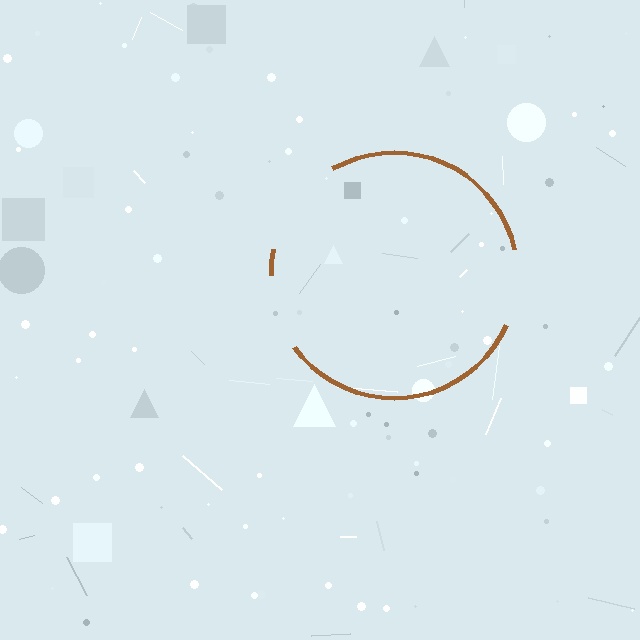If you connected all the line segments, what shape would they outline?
They would outline a circle.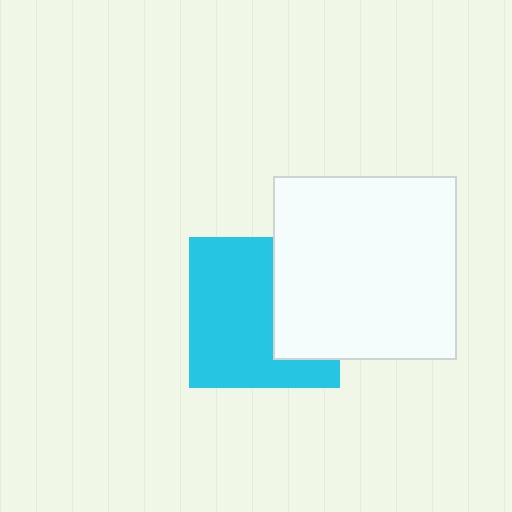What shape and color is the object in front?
The object in front is a white square.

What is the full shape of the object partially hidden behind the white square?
The partially hidden object is a cyan square.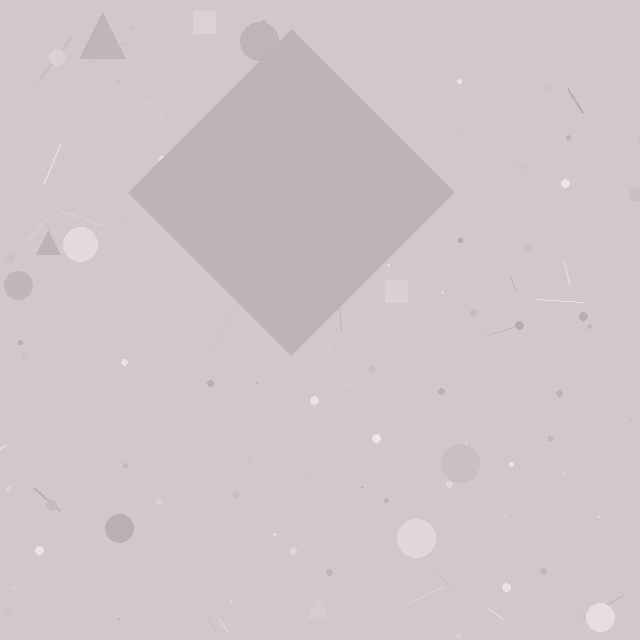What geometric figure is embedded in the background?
A diamond is embedded in the background.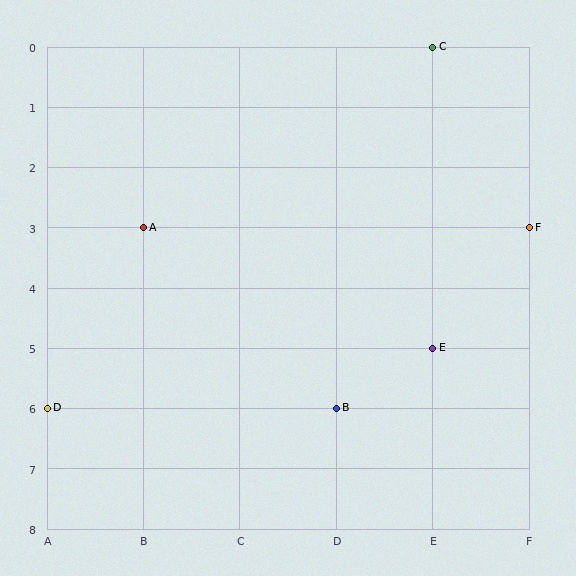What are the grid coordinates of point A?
Point A is at grid coordinates (B, 3).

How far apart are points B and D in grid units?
Points B and D are 3 columns apart.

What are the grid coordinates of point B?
Point B is at grid coordinates (D, 6).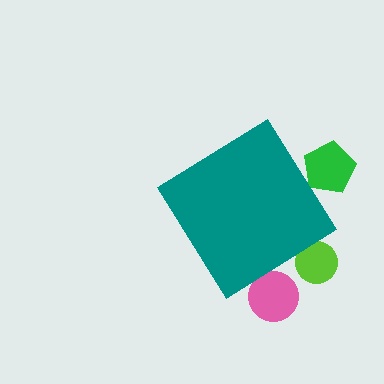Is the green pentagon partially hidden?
Yes, the green pentagon is partially hidden behind the teal diamond.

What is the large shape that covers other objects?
A teal diamond.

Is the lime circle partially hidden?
Yes, the lime circle is partially hidden behind the teal diamond.